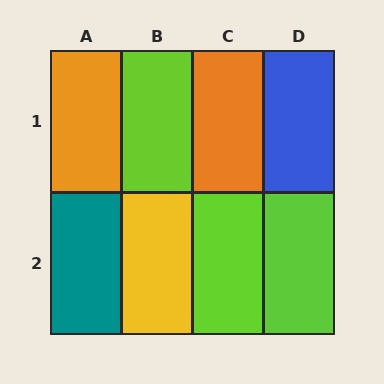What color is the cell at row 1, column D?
Blue.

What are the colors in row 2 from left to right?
Teal, yellow, lime, lime.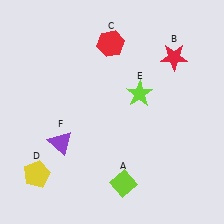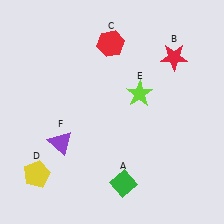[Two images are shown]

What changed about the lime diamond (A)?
In Image 1, A is lime. In Image 2, it changed to green.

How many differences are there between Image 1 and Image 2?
There is 1 difference between the two images.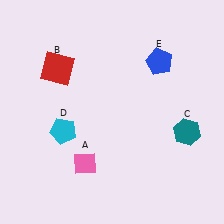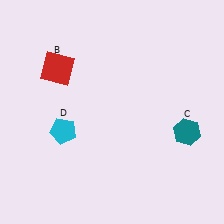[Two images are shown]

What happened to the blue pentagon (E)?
The blue pentagon (E) was removed in Image 2. It was in the top-right area of Image 1.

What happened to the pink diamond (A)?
The pink diamond (A) was removed in Image 2. It was in the bottom-left area of Image 1.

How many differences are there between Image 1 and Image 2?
There are 2 differences between the two images.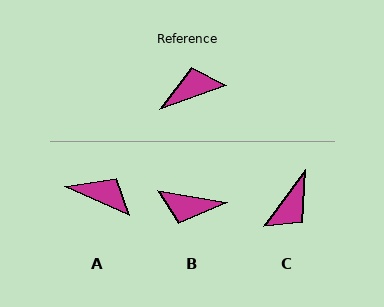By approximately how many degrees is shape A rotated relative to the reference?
Approximately 43 degrees clockwise.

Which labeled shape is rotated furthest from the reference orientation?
B, about 150 degrees away.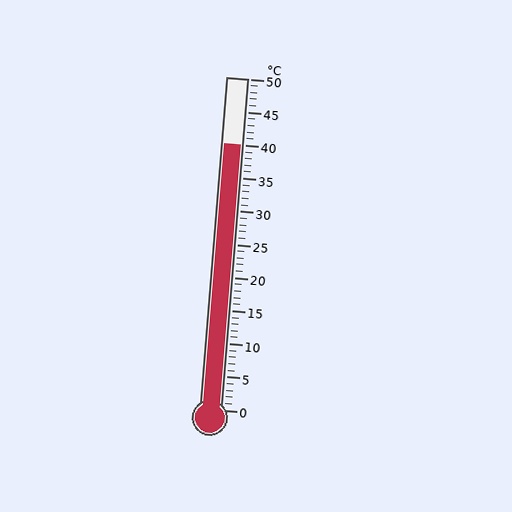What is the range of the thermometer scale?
The thermometer scale ranges from 0°C to 50°C.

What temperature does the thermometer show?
The thermometer shows approximately 40°C.